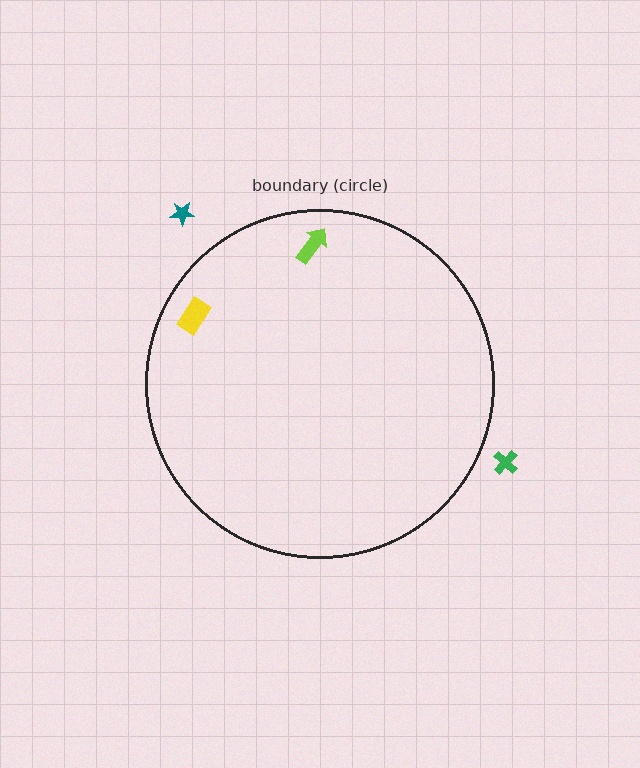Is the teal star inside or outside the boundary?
Outside.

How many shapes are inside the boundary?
2 inside, 2 outside.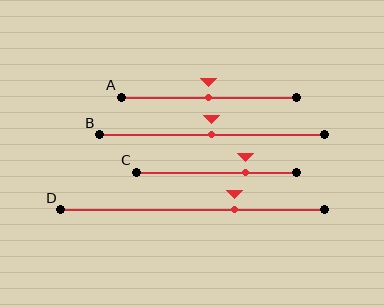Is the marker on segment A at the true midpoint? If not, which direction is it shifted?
Yes, the marker on segment A is at the true midpoint.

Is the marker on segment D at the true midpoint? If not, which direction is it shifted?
No, the marker on segment D is shifted to the right by about 16% of the segment length.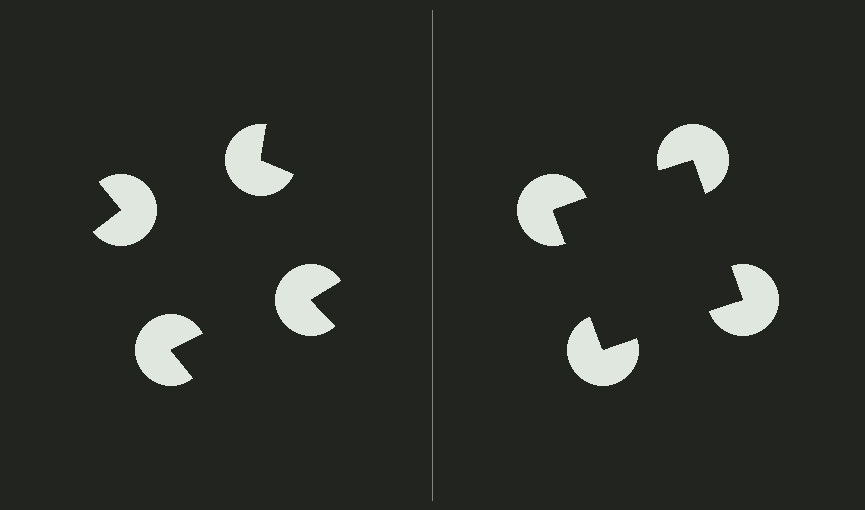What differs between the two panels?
The pac-man discs are positioned identically on both sides; only the wedge orientations differ. On the right they align to a square; on the left they are misaligned.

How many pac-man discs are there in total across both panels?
8 — 4 on each side.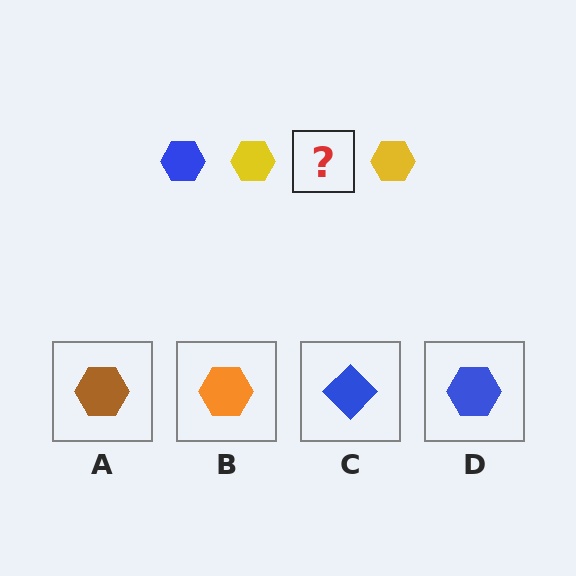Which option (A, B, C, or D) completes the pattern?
D.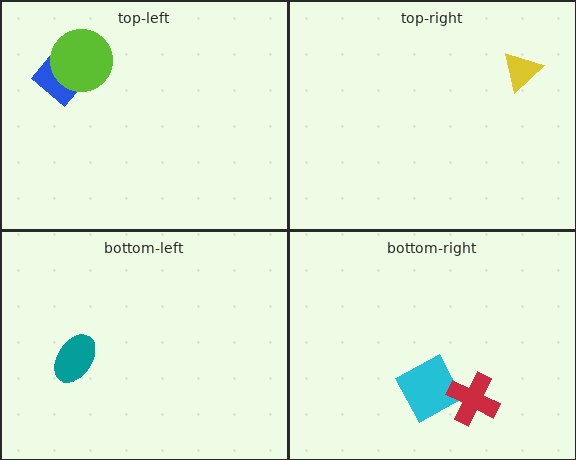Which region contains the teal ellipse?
The bottom-left region.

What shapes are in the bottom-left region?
The teal ellipse.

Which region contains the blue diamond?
The top-left region.